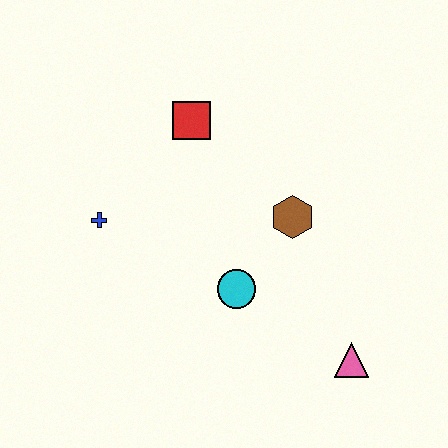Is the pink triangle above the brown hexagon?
No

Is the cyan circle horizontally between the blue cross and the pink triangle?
Yes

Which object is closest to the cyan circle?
The brown hexagon is closest to the cyan circle.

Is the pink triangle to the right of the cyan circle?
Yes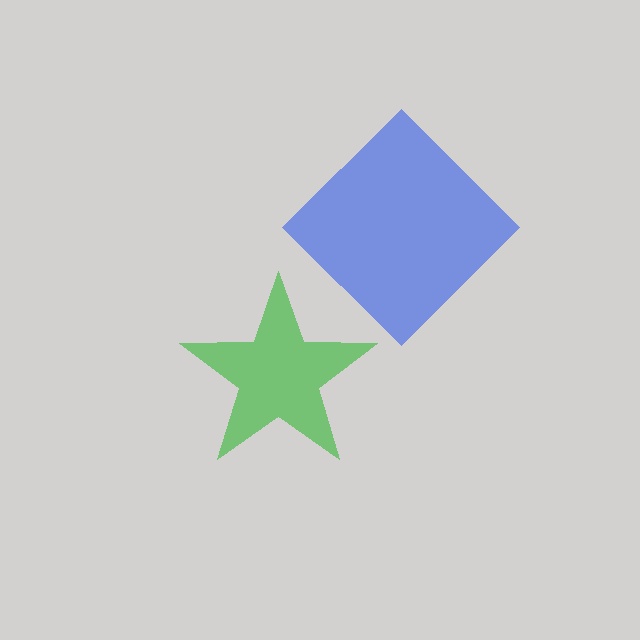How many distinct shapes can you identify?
There are 2 distinct shapes: a blue diamond, a green star.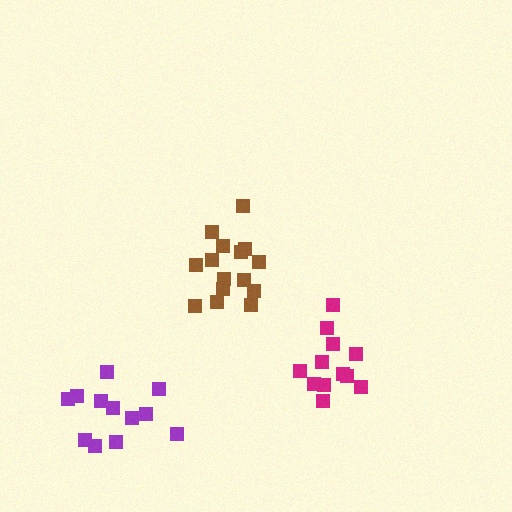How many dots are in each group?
Group 1: 12 dots, Group 2: 12 dots, Group 3: 15 dots (39 total).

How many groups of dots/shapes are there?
There are 3 groups.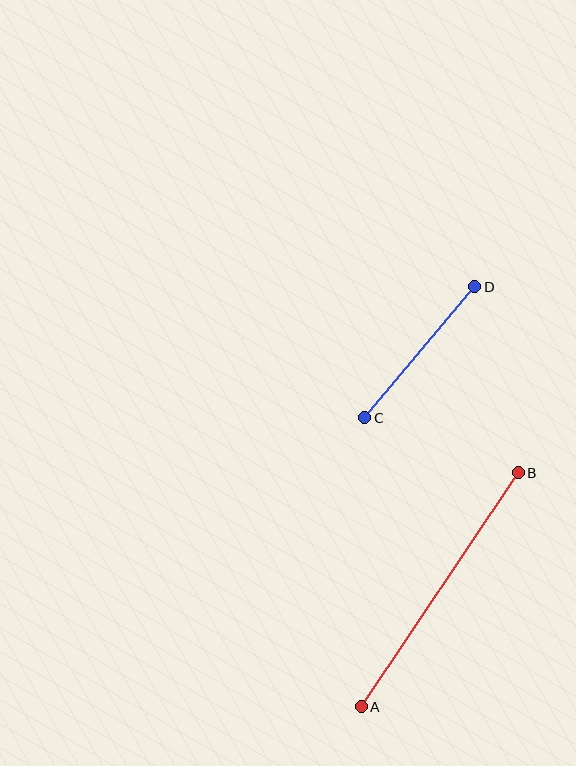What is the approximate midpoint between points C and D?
The midpoint is at approximately (420, 352) pixels.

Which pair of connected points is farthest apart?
Points A and B are farthest apart.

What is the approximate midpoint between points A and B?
The midpoint is at approximately (440, 590) pixels.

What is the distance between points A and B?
The distance is approximately 281 pixels.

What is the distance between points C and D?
The distance is approximately 171 pixels.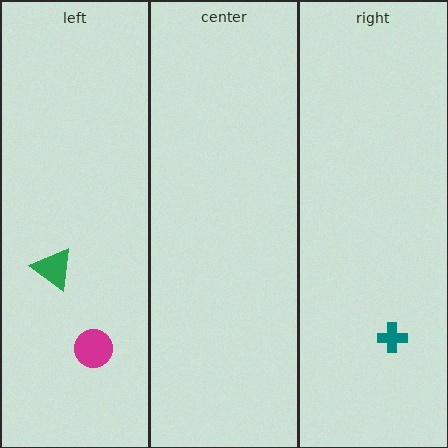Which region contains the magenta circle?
The left region.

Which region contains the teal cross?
The right region.